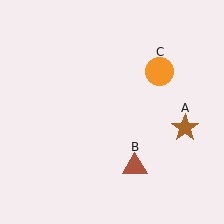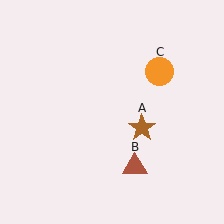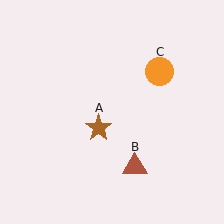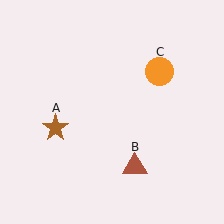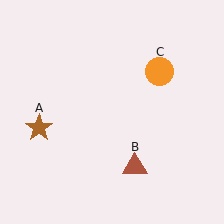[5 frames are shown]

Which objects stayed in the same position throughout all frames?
Brown triangle (object B) and orange circle (object C) remained stationary.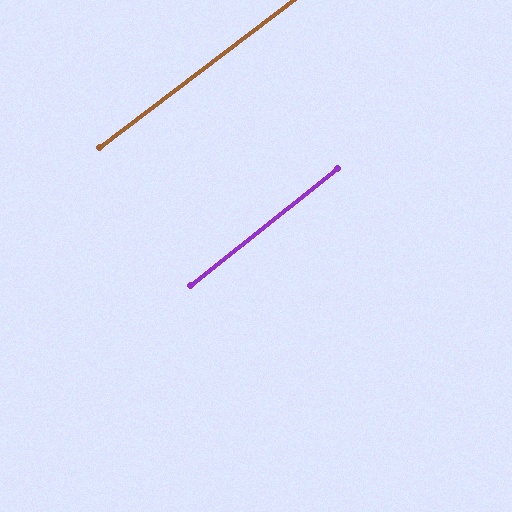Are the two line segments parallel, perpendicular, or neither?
Parallel — their directions differ by only 1.0°.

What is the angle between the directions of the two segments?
Approximately 1 degree.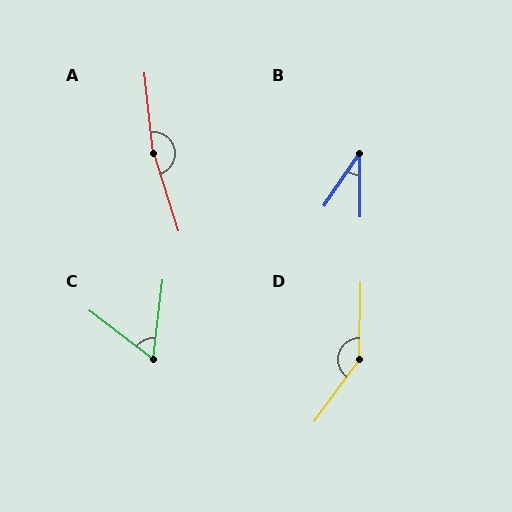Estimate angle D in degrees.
Approximately 145 degrees.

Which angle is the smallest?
B, at approximately 34 degrees.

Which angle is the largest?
A, at approximately 169 degrees.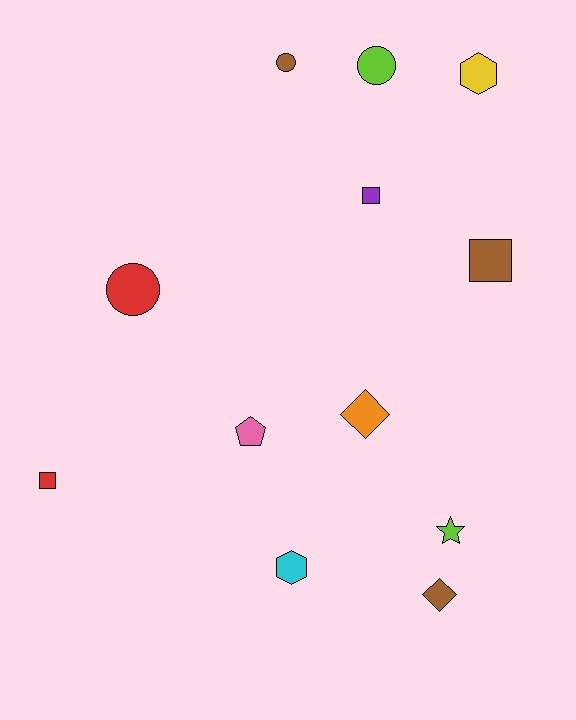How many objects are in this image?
There are 12 objects.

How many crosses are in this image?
There are no crosses.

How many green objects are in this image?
There are no green objects.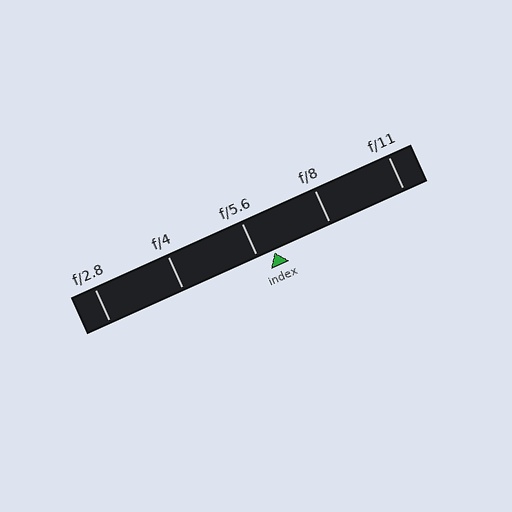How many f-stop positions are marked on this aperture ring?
There are 5 f-stop positions marked.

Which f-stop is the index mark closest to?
The index mark is closest to f/5.6.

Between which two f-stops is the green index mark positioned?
The index mark is between f/5.6 and f/8.